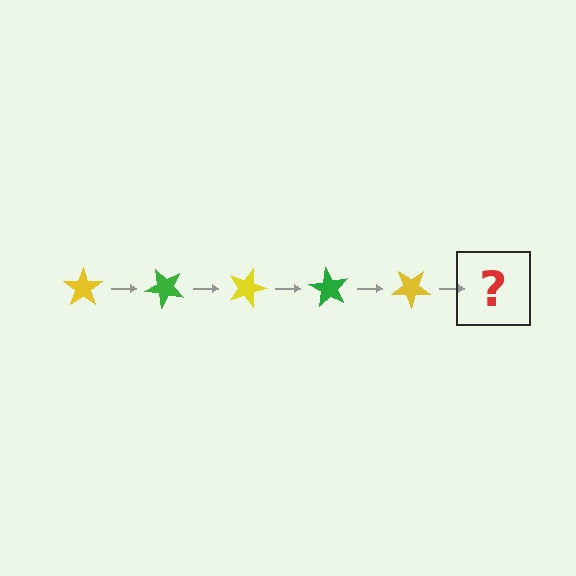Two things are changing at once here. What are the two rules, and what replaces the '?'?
The two rules are that it rotates 45 degrees each step and the color cycles through yellow and green. The '?' should be a green star, rotated 225 degrees from the start.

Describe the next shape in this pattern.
It should be a green star, rotated 225 degrees from the start.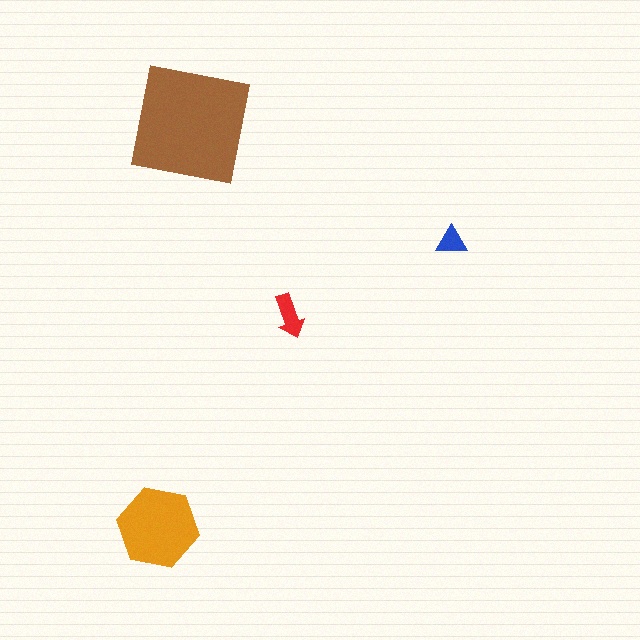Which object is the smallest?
The blue triangle.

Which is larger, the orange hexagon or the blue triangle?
The orange hexagon.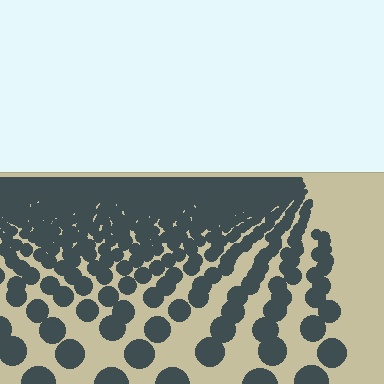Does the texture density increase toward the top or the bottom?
Density increases toward the top.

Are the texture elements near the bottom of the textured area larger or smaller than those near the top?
Larger. Near the bottom, elements are closer to the viewer and appear at a bigger on-screen size.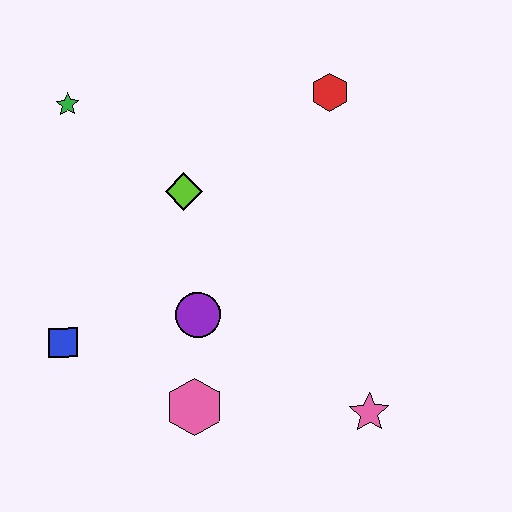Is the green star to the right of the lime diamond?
No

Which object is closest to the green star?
The lime diamond is closest to the green star.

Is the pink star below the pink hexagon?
Yes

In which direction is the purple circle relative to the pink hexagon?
The purple circle is above the pink hexagon.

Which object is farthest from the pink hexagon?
The red hexagon is farthest from the pink hexagon.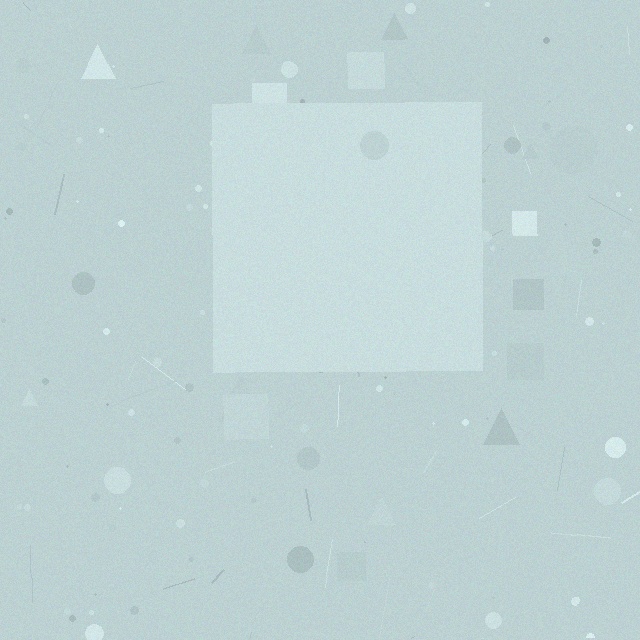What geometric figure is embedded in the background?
A square is embedded in the background.